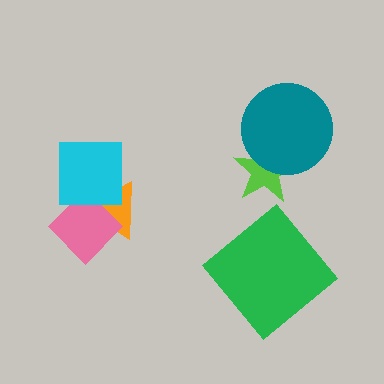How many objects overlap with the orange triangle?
2 objects overlap with the orange triangle.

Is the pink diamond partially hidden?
Yes, it is partially covered by another shape.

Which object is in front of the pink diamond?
The cyan square is in front of the pink diamond.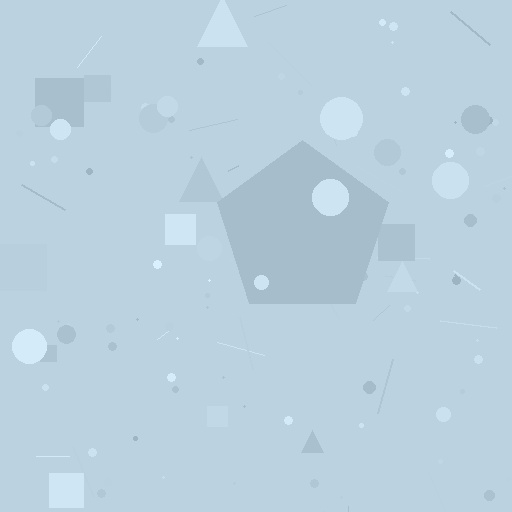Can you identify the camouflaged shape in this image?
The camouflaged shape is a pentagon.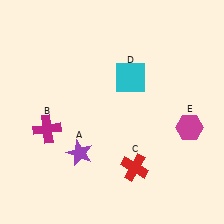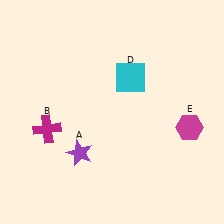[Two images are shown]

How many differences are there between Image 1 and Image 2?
There is 1 difference between the two images.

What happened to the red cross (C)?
The red cross (C) was removed in Image 2. It was in the bottom-right area of Image 1.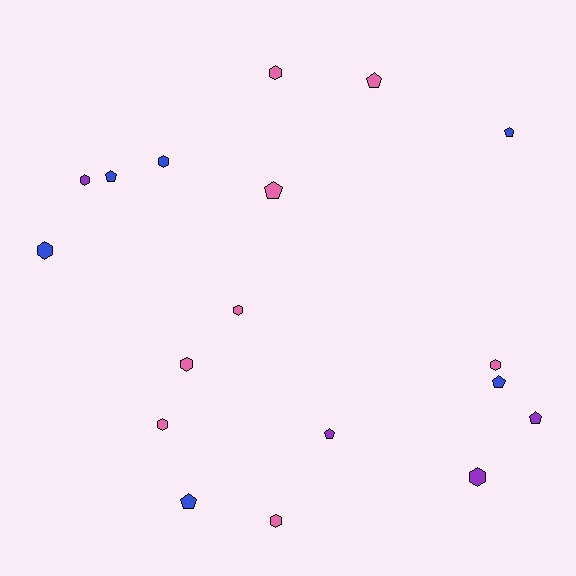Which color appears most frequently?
Pink, with 8 objects.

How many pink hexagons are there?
There are 6 pink hexagons.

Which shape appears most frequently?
Hexagon, with 10 objects.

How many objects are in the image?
There are 18 objects.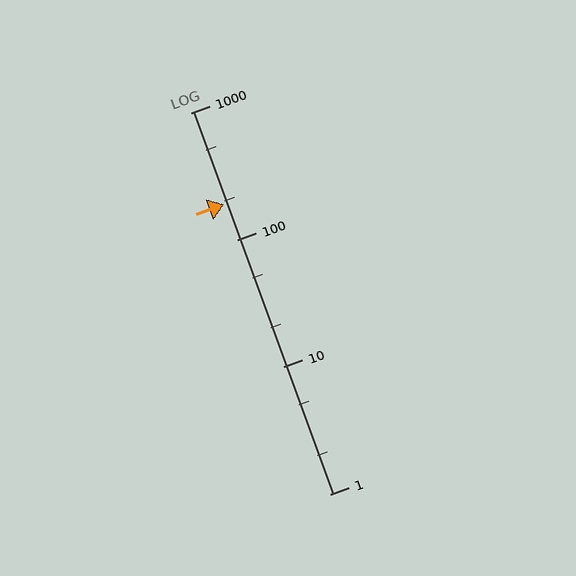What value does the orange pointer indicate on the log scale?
The pointer indicates approximately 190.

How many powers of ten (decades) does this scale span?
The scale spans 3 decades, from 1 to 1000.